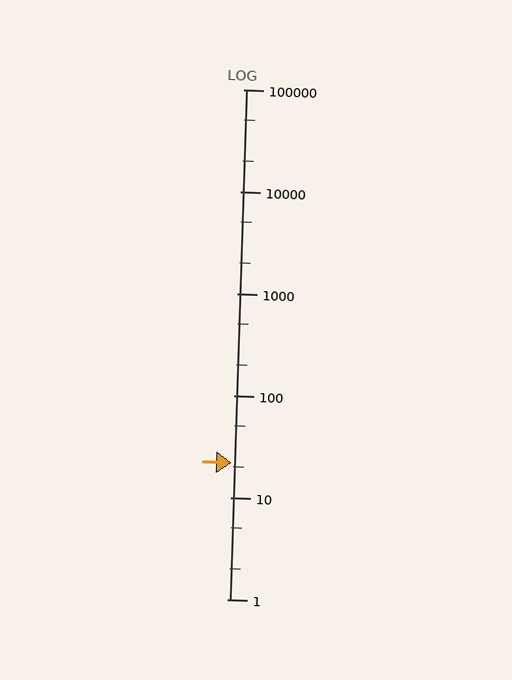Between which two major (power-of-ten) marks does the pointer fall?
The pointer is between 10 and 100.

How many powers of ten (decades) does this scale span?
The scale spans 5 decades, from 1 to 100000.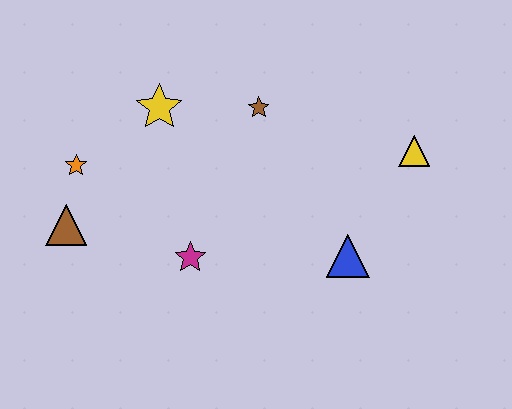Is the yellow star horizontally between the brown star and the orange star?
Yes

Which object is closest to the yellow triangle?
The blue triangle is closest to the yellow triangle.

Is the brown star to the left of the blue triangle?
Yes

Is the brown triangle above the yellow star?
No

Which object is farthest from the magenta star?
The yellow triangle is farthest from the magenta star.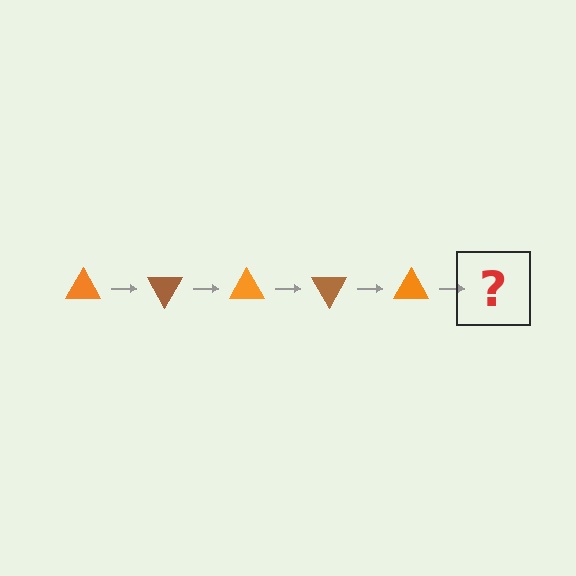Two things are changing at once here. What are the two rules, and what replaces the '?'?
The two rules are that it rotates 60 degrees each step and the color cycles through orange and brown. The '?' should be a brown triangle, rotated 300 degrees from the start.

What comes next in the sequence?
The next element should be a brown triangle, rotated 300 degrees from the start.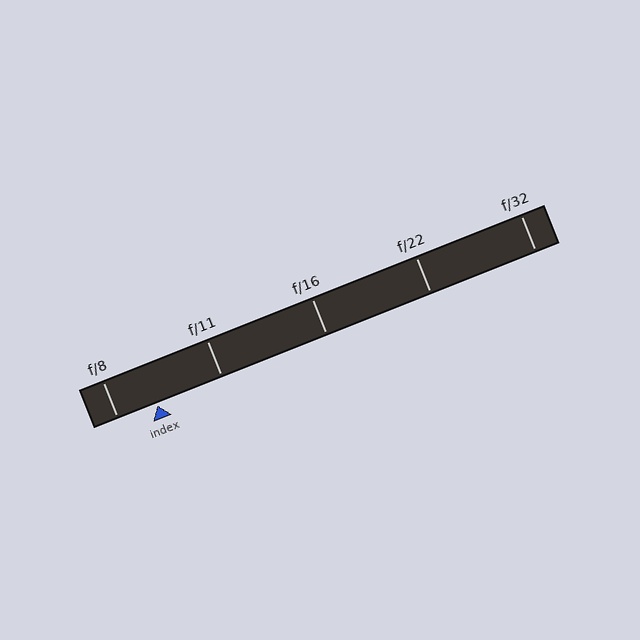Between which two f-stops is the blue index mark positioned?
The index mark is between f/8 and f/11.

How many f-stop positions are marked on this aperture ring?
There are 5 f-stop positions marked.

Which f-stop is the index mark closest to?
The index mark is closest to f/8.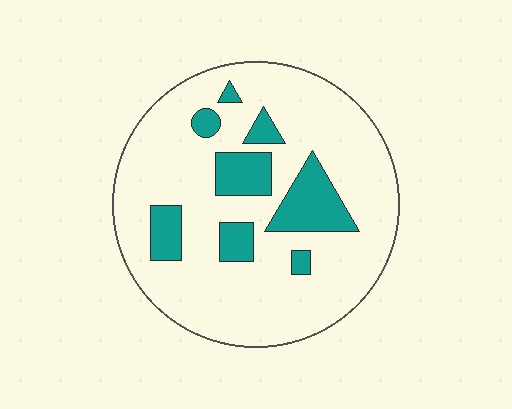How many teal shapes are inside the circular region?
8.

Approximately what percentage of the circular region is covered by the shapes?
Approximately 20%.